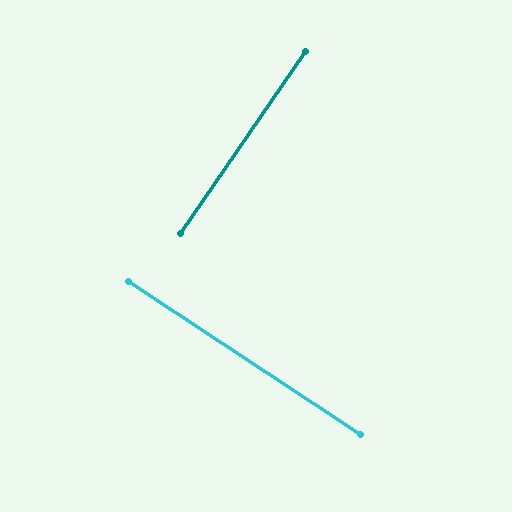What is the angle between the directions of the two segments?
Approximately 89 degrees.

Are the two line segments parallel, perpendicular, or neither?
Perpendicular — they meet at approximately 89°.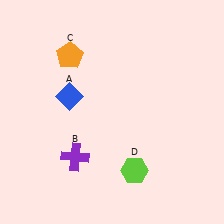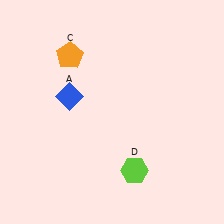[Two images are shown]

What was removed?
The purple cross (B) was removed in Image 2.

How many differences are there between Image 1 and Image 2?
There is 1 difference between the two images.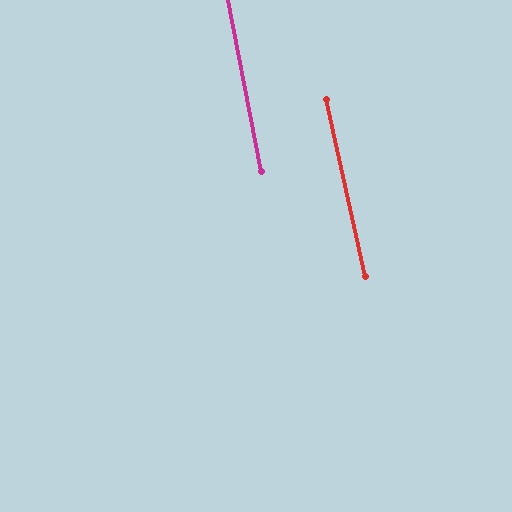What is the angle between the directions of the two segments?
Approximately 2 degrees.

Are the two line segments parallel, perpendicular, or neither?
Parallel — their directions differ by only 1.5°.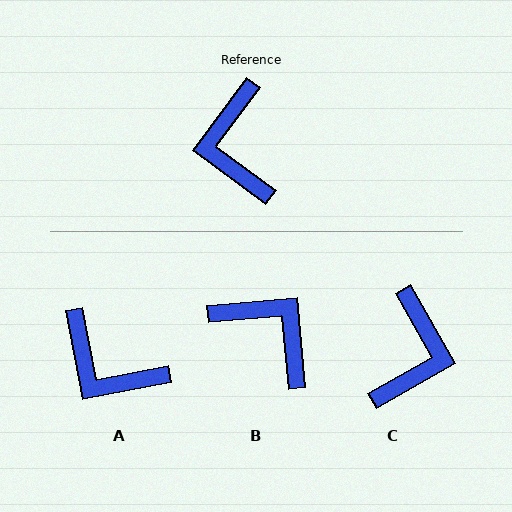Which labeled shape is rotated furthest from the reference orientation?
C, about 156 degrees away.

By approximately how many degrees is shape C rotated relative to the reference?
Approximately 156 degrees counter-clockwise.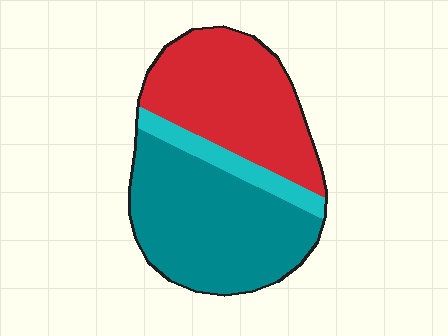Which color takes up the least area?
Cyan, at roughly 10%.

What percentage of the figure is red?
Red covers about 40% of the figure.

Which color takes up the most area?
Teal, at roughly 50%.